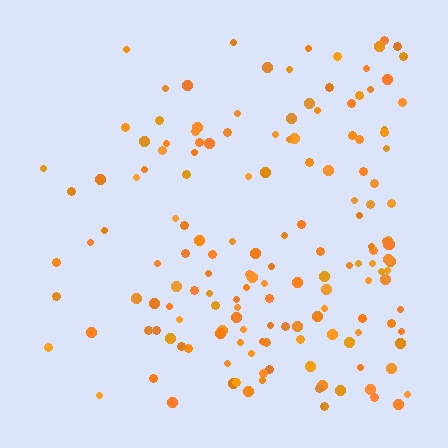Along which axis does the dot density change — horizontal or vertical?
Horizontal.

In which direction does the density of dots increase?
From left to right, with the right side densest.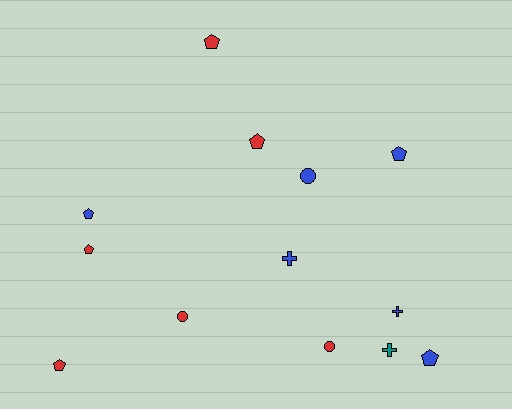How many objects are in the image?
There are 13 objects.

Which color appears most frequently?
Blue, with 6 objects.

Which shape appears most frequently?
Pentagon, with 7 objects.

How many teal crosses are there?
There is 1 teal cross.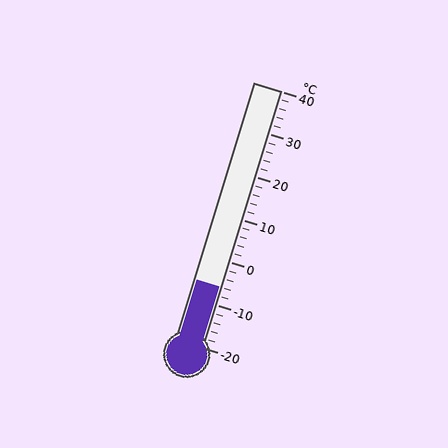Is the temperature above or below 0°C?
The temperature is below 0°C.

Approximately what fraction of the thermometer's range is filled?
The thermometer is filled to approximately 25% of its range.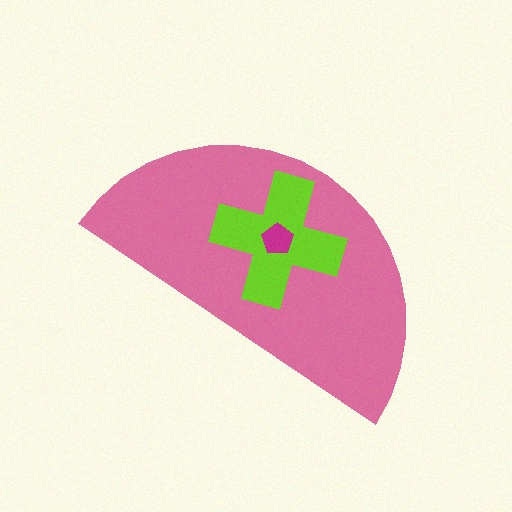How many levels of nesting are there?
3.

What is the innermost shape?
The magenta pentagon.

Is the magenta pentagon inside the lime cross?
Yes.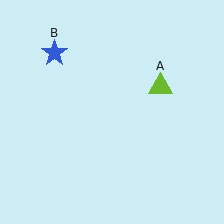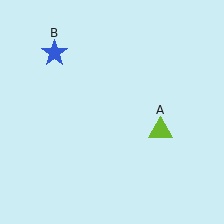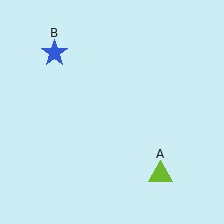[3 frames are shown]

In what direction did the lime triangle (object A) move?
The lime triangle (object A) moved down.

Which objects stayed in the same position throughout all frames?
Blue star (object B) remained stationary.